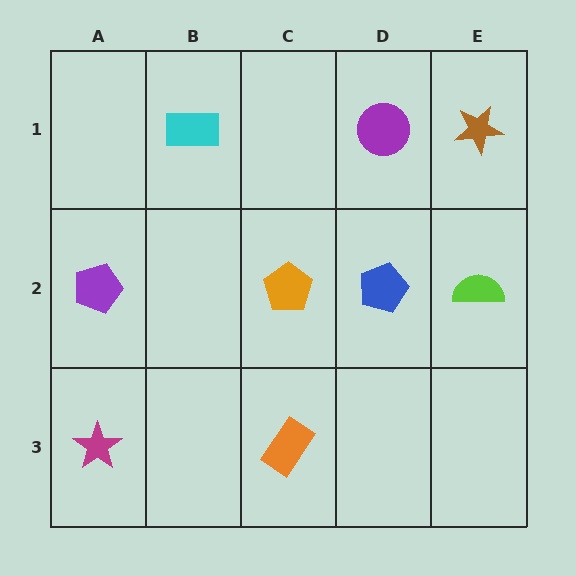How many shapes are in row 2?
4 shapes.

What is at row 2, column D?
A blue pentagon.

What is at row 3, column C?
An orange rectangle.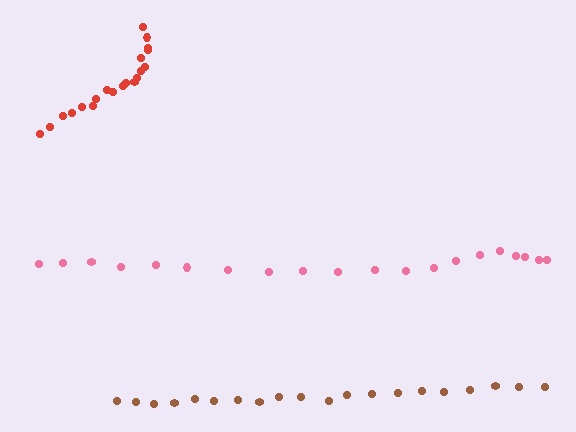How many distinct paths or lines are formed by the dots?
There are 3 distinct paths.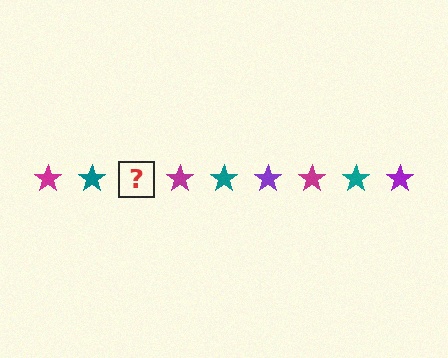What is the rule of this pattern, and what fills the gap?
The rule is that the pattern cycles through magenta, teal, purple stars. The gap should be filled with a purple star.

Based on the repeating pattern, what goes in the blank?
The blank should be a purple star.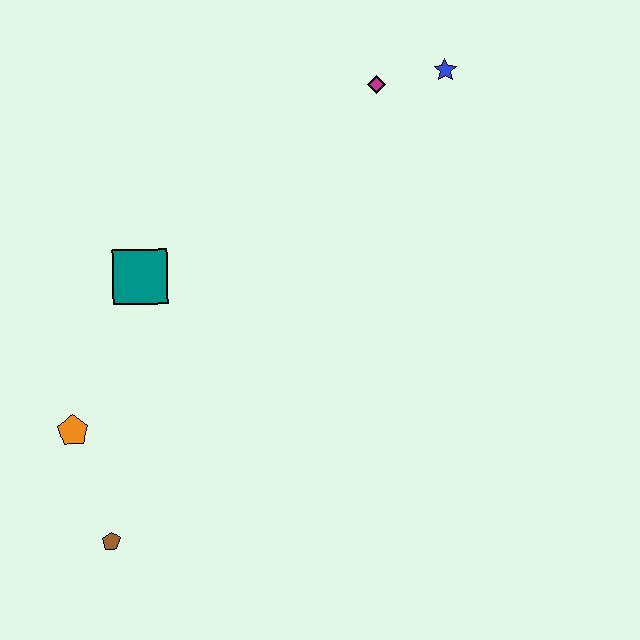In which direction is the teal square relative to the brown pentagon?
The teal square is above the brown pentagon.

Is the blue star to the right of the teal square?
Yes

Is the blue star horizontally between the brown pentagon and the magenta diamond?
No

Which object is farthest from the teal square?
The blue star is farthest from the teal square.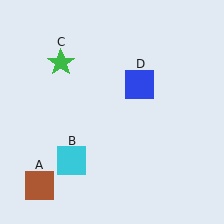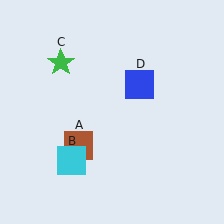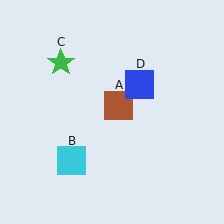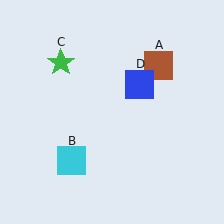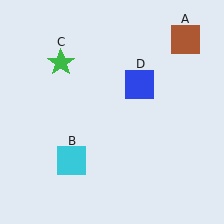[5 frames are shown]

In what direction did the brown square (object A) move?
The brown square (object A) moved up and to the right.